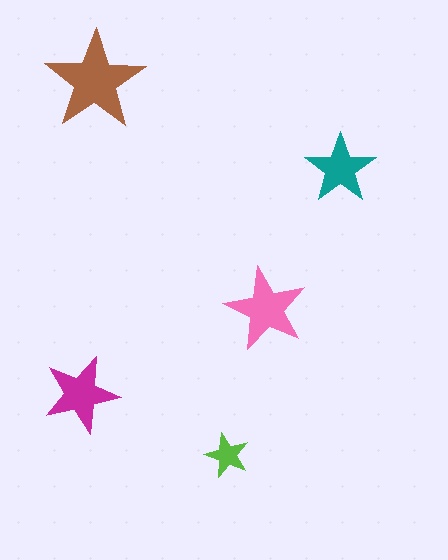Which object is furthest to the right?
The teal star is rightmost.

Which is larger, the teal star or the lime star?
The teal one.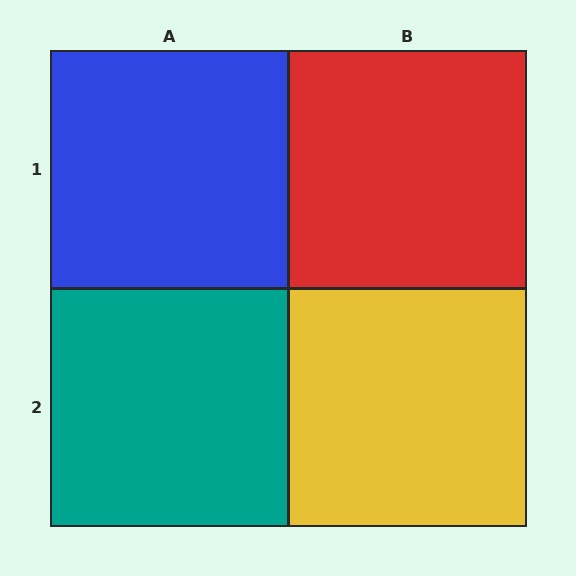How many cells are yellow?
1 cell is yellow.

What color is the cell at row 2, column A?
Teal.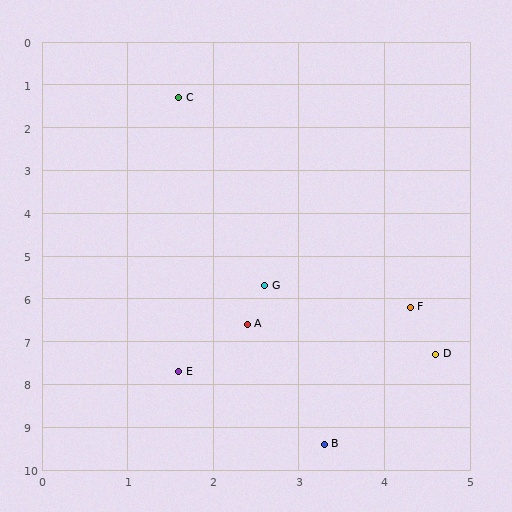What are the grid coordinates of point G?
Point G is at approximately (2.6, 5.7).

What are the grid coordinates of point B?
Point B is at approximately (3.3, 9.4).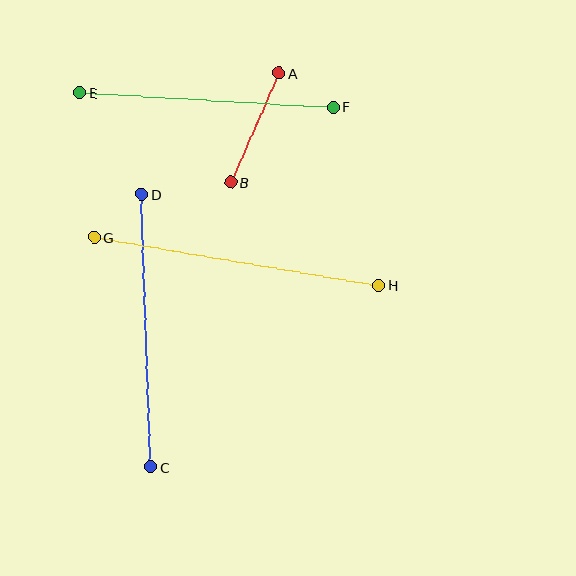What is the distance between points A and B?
The distance is approximately 119 pixels.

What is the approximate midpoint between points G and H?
The midpoint is at approximately (237, 261) pixels.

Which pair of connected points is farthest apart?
Points G and H are farthest apart.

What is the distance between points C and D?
The distance is approximately 273 pixels.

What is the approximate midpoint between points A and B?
The midpoint is at approximately (255, 128) pixels.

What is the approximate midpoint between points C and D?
The midpoint is at approximately (146, 331) pixels.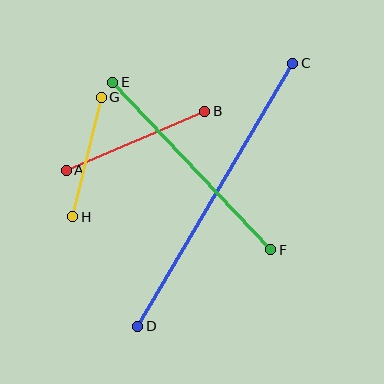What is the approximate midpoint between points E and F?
The midpoint is at approximately (192, 166) pixels.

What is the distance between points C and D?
The distance is approximately 305 pixels.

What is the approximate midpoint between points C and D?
The midpoint is at approximately (215, 195) pixels.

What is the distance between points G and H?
The distance is approximately 123 pixels.